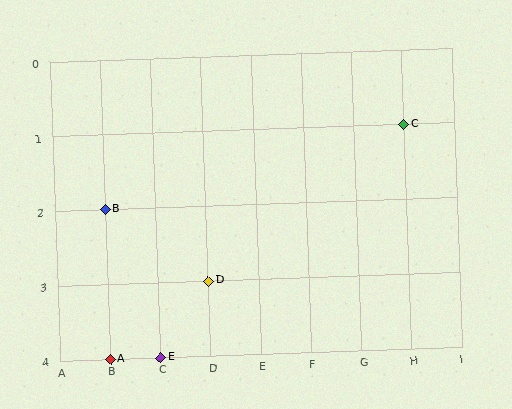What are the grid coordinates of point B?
Point B is at grid coordinates (B, 2).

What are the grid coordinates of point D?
Point D is at grid coordinates (D, 3).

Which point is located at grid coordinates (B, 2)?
Point B is at (B, 2).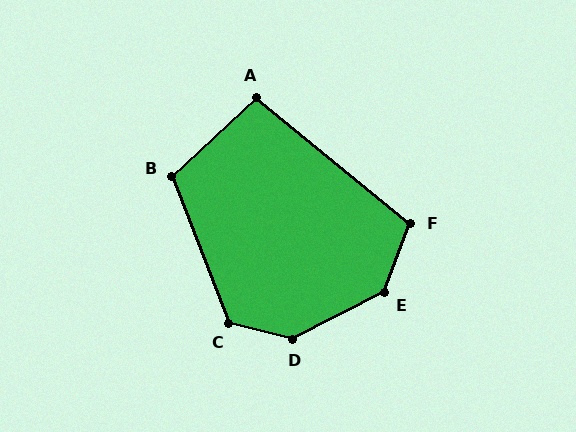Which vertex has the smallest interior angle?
A, at approximately 98 degrees.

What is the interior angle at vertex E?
Approximately 138 degrees (obtuse).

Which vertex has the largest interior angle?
D, at approximately 140 degrees.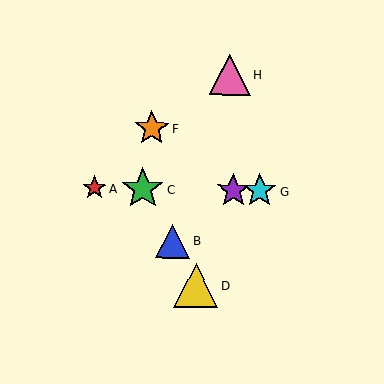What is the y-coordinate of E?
Object E is at y≈190.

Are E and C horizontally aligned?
Yes, both are at y≈190.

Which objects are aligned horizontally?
Objects A, C, E, G are aligned horizontally.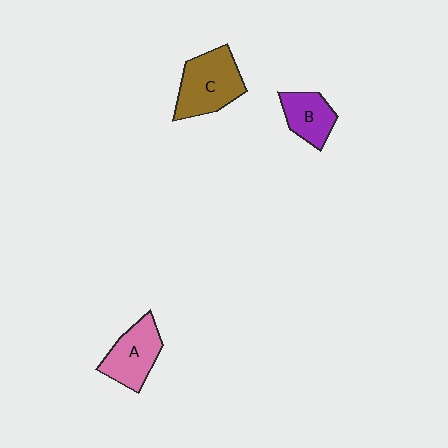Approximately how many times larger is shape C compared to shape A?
Approximately 1.2 times.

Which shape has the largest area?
Shape C (brown).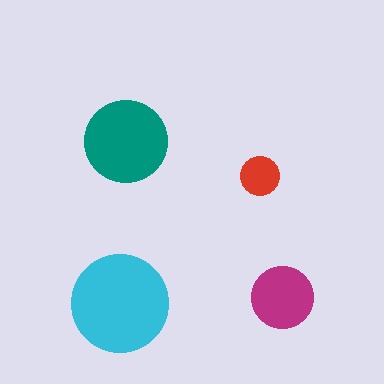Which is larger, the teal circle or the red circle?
The teal one.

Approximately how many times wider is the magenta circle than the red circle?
About 1.5 times wider.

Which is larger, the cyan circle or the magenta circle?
The cyan one.